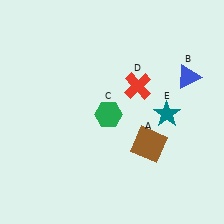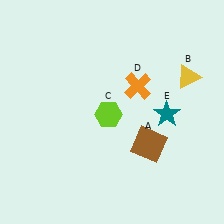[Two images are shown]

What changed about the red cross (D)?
In Image 1, D is red. In Image 2, it changed to orange.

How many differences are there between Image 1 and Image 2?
There are 3 differences between the two images.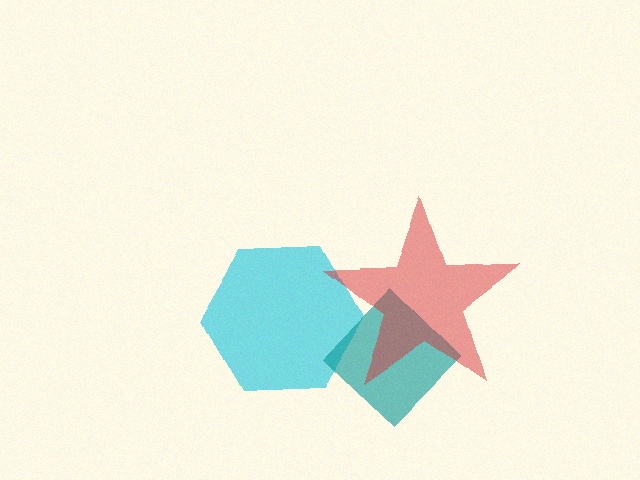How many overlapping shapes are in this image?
There are 3 overlapping shapes in the image.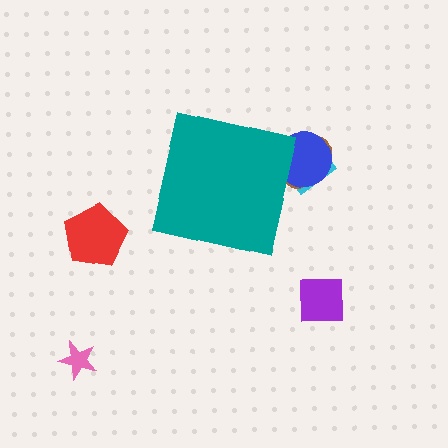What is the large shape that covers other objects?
A teal square.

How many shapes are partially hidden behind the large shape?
3 shapes are partially hidden.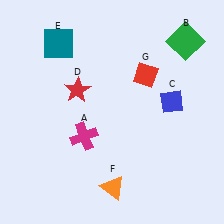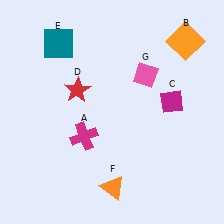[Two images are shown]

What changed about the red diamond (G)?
In Image 1, G is red. In Image 2, it changed to pink.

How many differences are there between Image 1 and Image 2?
There are 3 differences between the two images.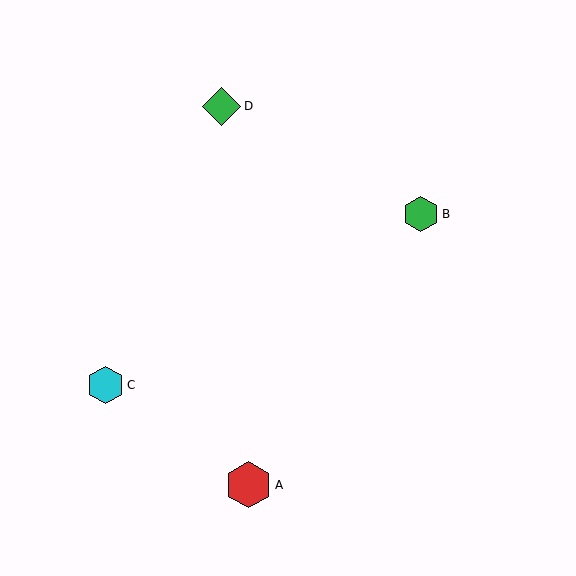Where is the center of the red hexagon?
The center of the red hexagon is at (249, 485).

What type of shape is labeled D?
Shape D is a green diamond.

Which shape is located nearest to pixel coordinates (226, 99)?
The green diamond (labeled D) at (222, 106) is nearest to that location.